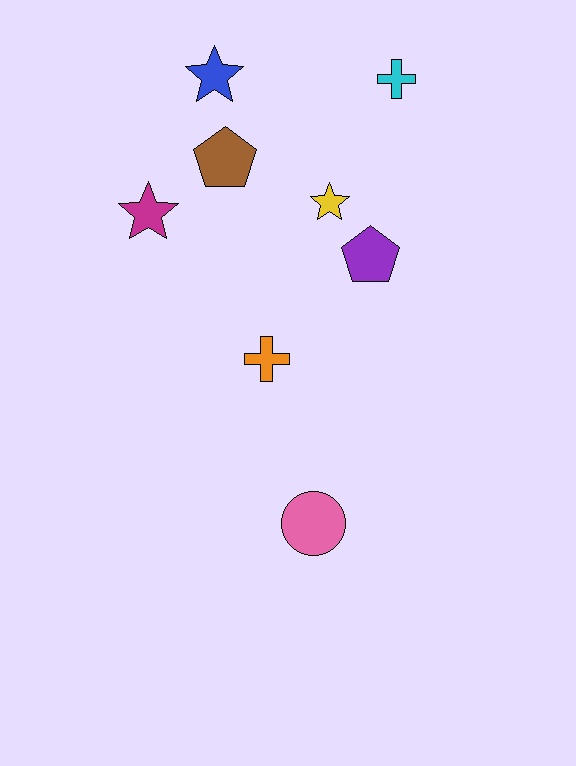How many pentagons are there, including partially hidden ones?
There are 2 pentagons.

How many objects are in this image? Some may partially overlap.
There are 8 objects.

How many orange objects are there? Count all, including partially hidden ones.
There is 1 orange object.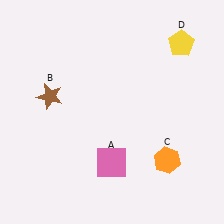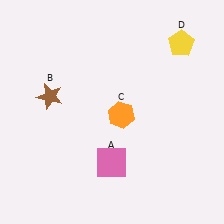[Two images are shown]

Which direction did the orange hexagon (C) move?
The orange hexagon (C) moved left.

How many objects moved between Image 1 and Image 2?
1 object moved between the two images.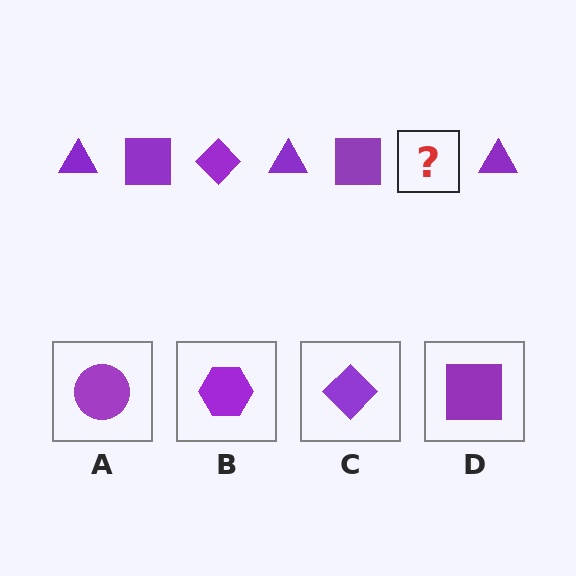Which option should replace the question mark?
Option C.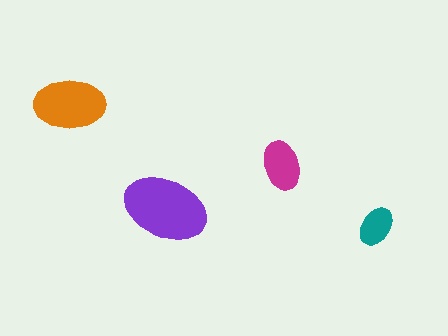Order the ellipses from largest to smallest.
the purple one, the orange one, the magenta one, the teal one.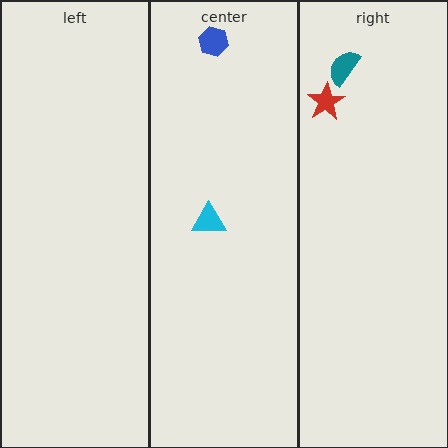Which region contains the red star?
The right region.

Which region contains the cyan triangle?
The center region.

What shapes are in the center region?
The blue hexagon, the cyan triangle.